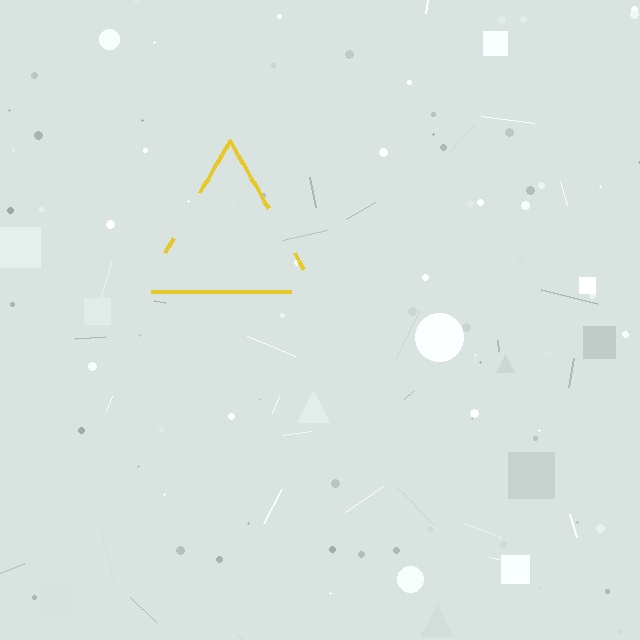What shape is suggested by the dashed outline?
The dashed outline suggests a triangle.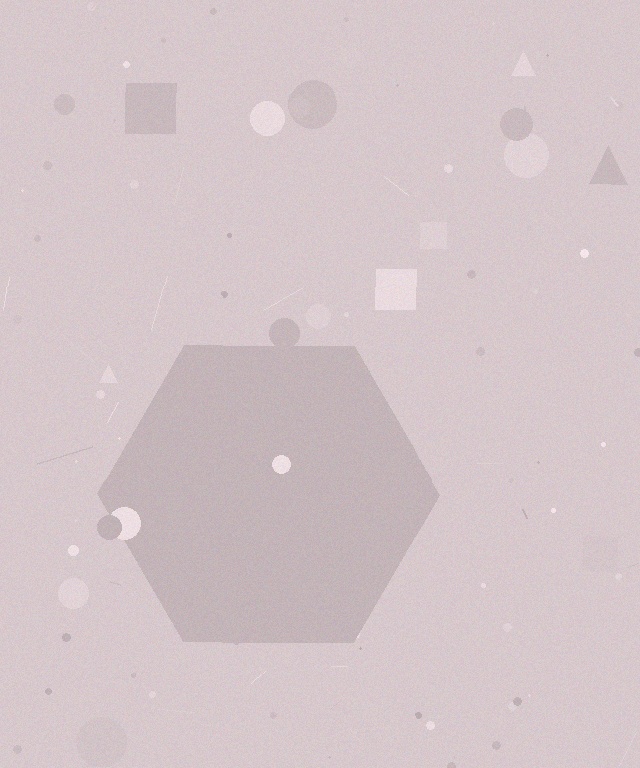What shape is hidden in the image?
A hexagon is hidden in the image.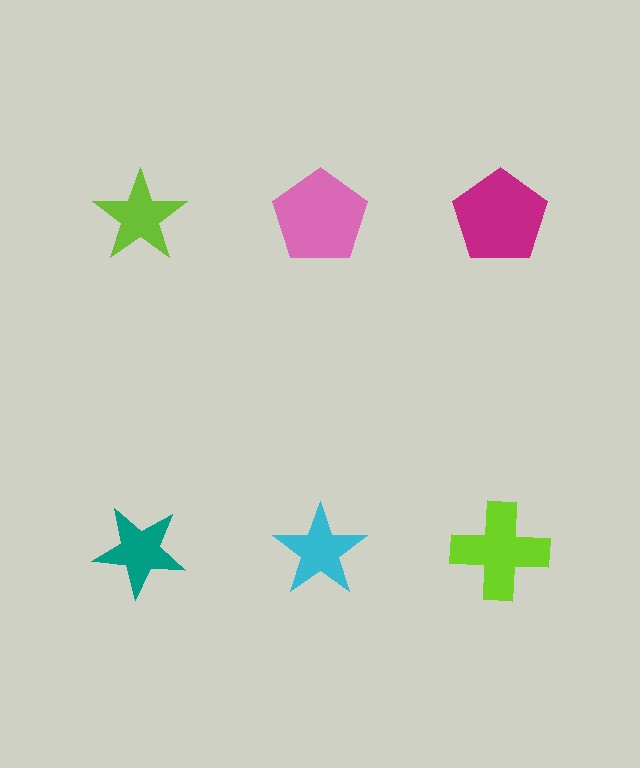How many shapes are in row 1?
3 shapes.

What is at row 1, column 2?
A pink pentagon.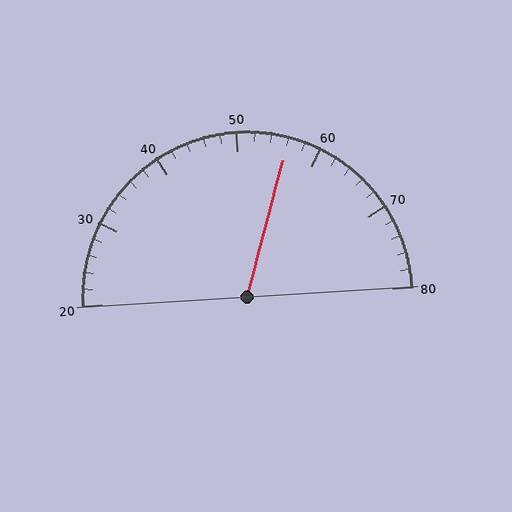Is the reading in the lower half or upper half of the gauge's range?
The reading is in the upper half of the range (20 to 80).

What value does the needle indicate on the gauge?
The needle indicates approximately 56.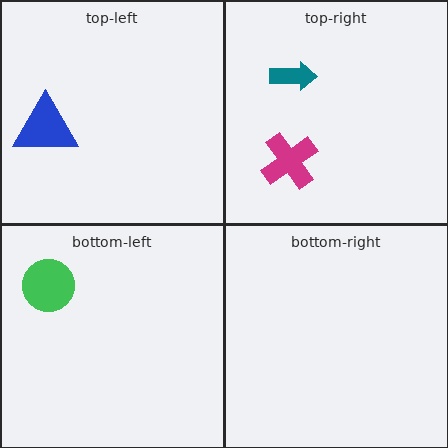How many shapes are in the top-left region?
1.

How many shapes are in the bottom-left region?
1.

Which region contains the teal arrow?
The top-right region.